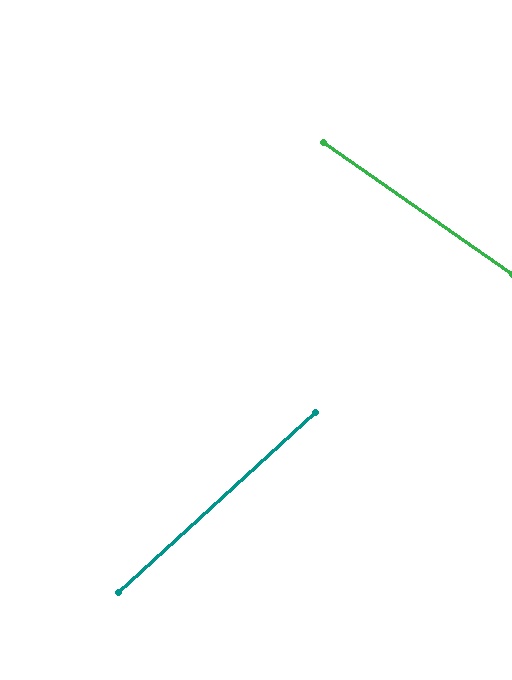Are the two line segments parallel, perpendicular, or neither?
Neither parallel nor perpendicular — they differ by about 77°.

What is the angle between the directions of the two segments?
Approximately 77 degrees.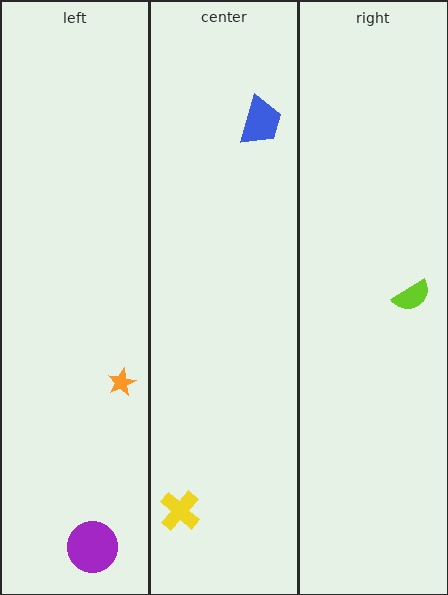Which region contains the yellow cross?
The center region.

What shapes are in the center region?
The yellow cross, the blue trapezoid.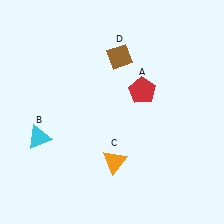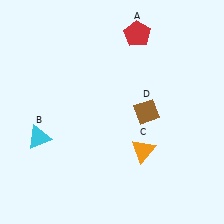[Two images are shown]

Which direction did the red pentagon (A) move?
The red pentagon (A) moved up.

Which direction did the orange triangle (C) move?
The orange triangle (C) moved right.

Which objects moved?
The objects that moved are: the red pentagon (A), the orange triangle (C), the brown diamond (D).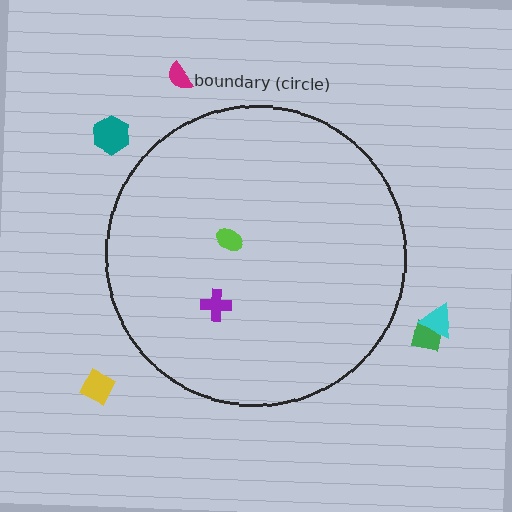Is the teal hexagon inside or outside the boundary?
Outside.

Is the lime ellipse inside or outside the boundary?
Inside.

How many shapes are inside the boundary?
2 inside, 5 outside.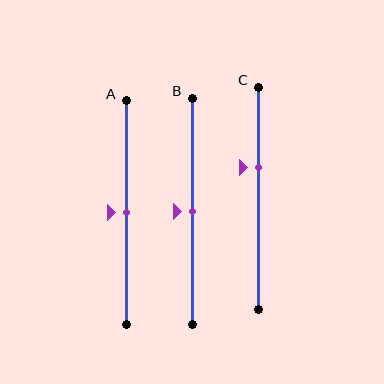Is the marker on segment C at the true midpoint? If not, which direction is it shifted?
No, the marker on segment C is shifted upward by about 14% of the segment length.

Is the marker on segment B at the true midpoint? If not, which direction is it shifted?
Yes, the marker on segment B is at the true midpoint.